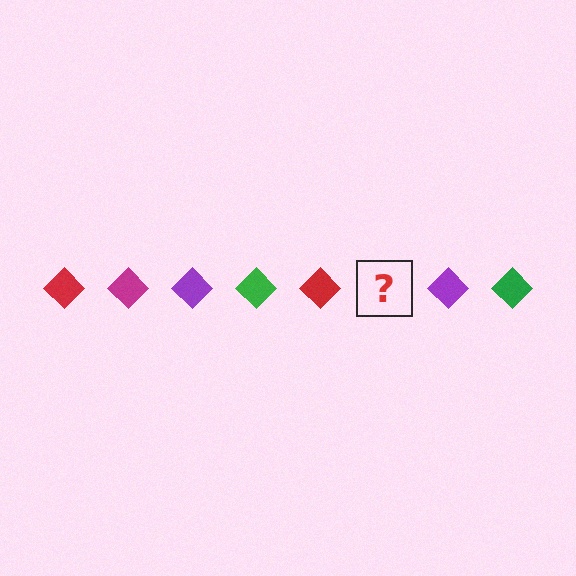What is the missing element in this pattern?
The missing element is a magenta diamond.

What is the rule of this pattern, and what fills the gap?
The rule is that the pattern cycles through red, magenta, purple, green diamonds. The gap should be filled with a magenta diamond.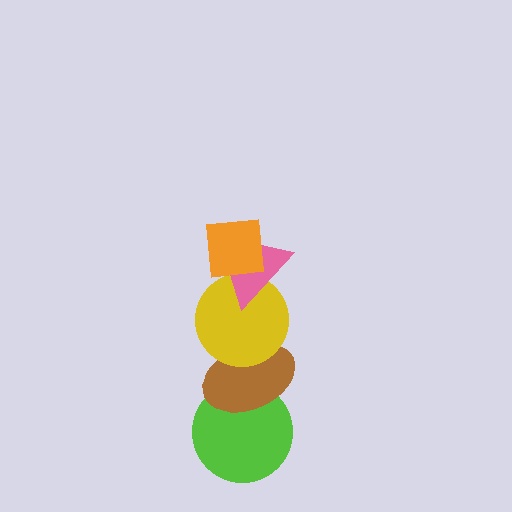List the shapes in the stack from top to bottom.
From top to bottom: the orange square, the pink triangle, the yellow circle, the brown ellipse, the lime circle.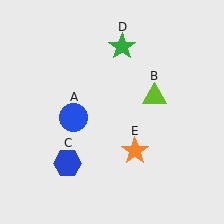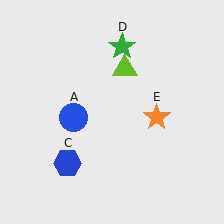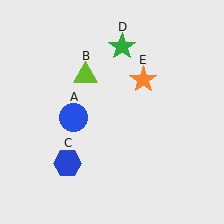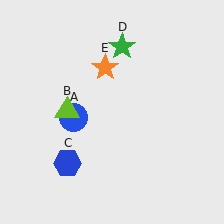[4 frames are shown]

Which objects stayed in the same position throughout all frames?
Blue circle (object A) and blue hexagon (object C) and green star (object D) remained stationary.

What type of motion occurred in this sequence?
The lime triangle (object B), orange star (object E) rotated counterclockwise around the center of the scene.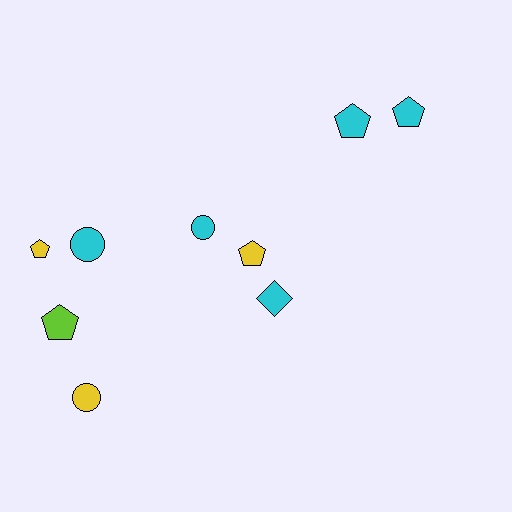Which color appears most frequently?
Cyan, with 5 objects.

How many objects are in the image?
There are 9 objects.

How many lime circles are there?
There are no lime circles.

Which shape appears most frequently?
Pentagon, with 5 objects.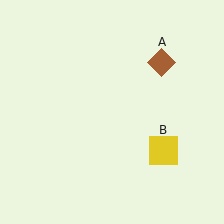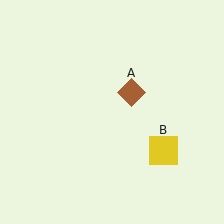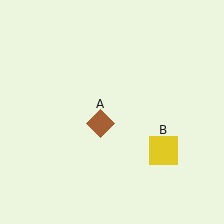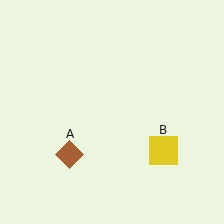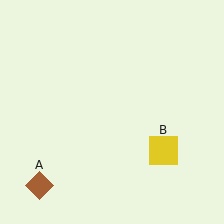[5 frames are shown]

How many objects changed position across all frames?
1 object changed position: brown diamond (object A).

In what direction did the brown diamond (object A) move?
The brown diamond (object A) moved down and to the left.